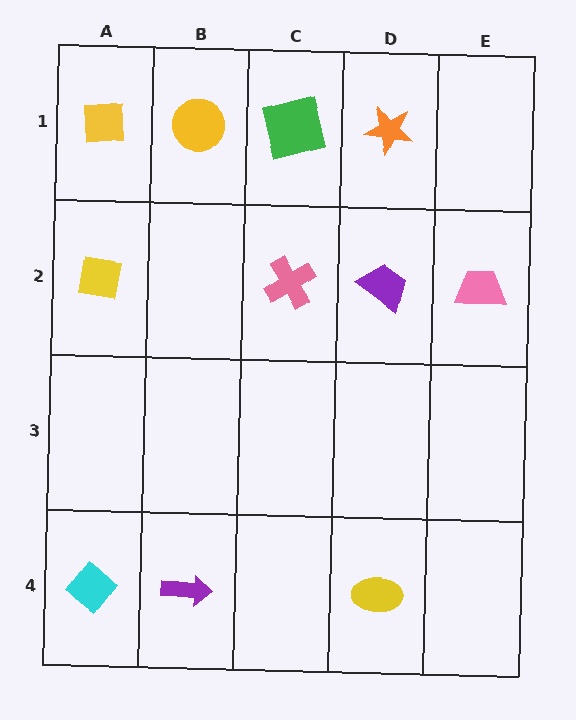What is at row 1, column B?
A yellow circle.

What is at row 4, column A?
A cyan diamond.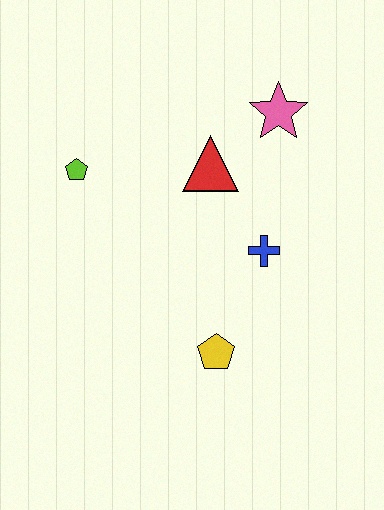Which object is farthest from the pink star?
The yellow pentagon is farthest from the pink star.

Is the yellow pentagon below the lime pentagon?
Yes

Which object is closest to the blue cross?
The red triangle is closest to the blue cross.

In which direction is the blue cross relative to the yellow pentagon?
The blue cross is above the yellow pentagon.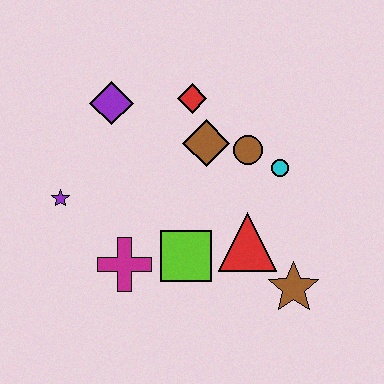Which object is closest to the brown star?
The red triangle is closest to the brown star.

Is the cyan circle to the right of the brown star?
No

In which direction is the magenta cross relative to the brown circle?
The magenta cross is to the left of the brown circle.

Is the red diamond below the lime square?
No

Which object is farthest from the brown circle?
The purple star is farthest from the brown circle.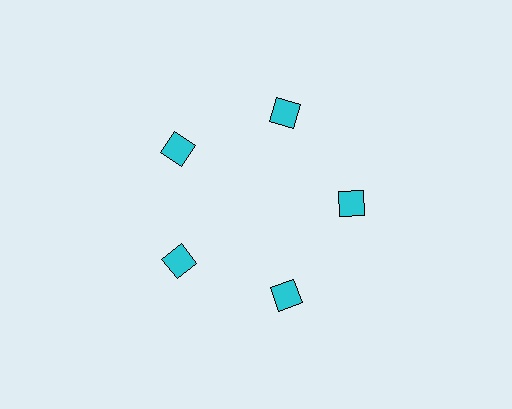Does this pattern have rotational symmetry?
Yes, this pattern has 5-fold rotational symmetry. It looks the same after rotating 72 degrees around the center.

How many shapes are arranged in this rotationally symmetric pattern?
There are 5 shapes, arranged in 5 groups of 1.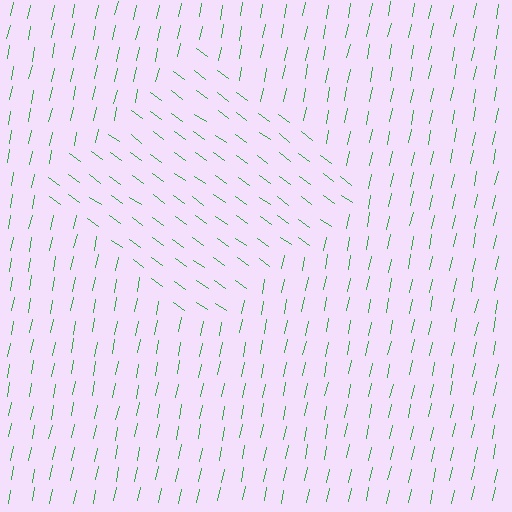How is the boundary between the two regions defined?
The boundary is defined purely by a change in line orientation (approximately 66 degrees difference). All lines are the same color and thickness.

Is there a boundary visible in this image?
Yes, there is a texture boundary formed by a change in line orientation.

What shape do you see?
I see a diamond.